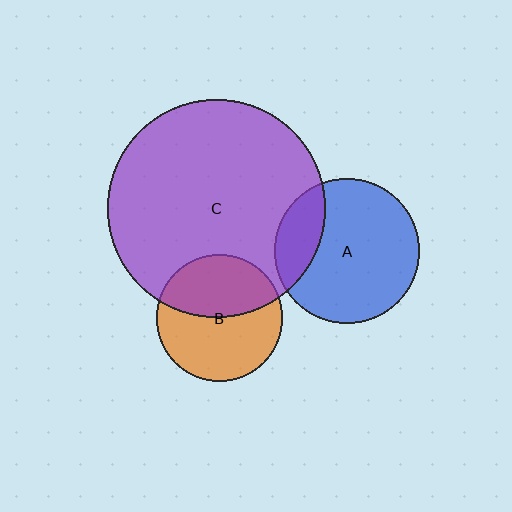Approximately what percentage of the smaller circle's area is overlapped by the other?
Approximately 20%.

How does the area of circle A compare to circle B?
Approximately 1.3 times.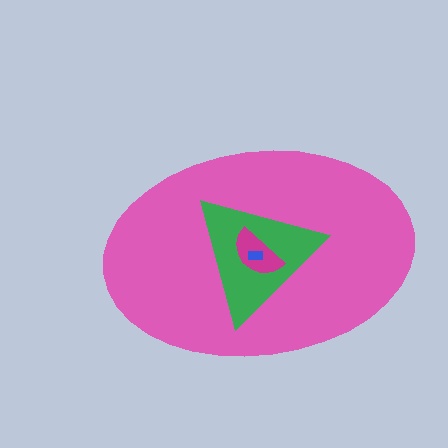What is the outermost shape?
The pink ellipse.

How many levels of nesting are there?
4.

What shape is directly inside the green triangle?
The magenta semicircle.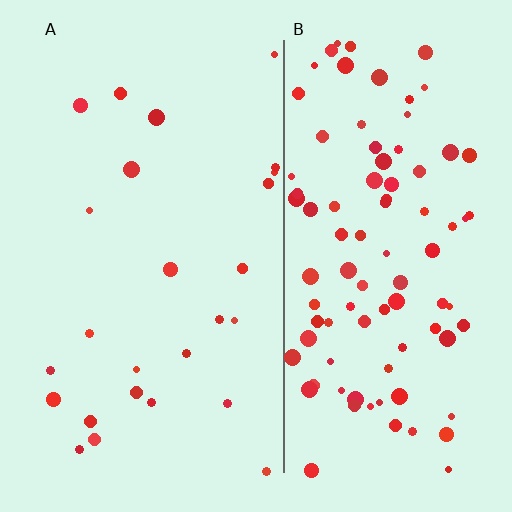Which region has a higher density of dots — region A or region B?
B (the right).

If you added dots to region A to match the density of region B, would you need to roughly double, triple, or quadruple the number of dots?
Approximately quadruple.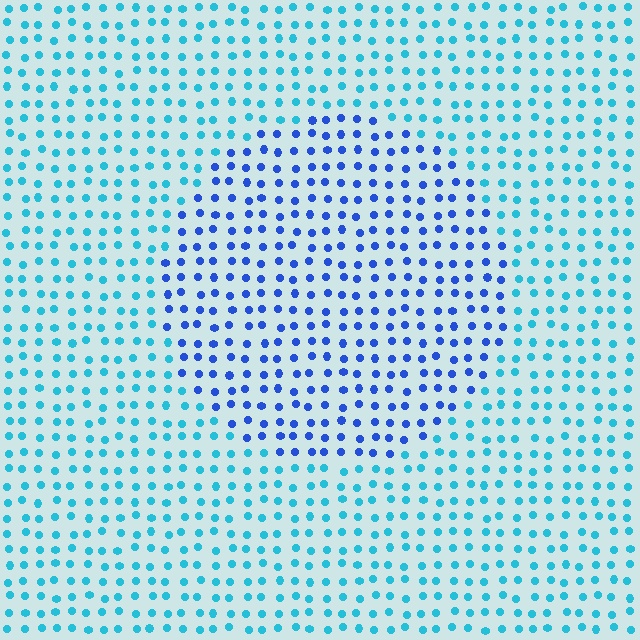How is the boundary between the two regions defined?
The boundary is defined purely by a slight shift in hue (about 38 degrees). Spacing, size, and orientation are identical on both sides.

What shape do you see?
I see a circle.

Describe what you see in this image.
The image is filled with small cyan elements in a uniform arrangement. A circle-shaped region is visible where the elements are tinted to a slightly different hue, forming a subtle color boundary.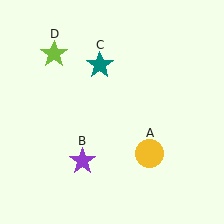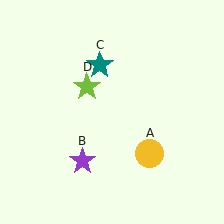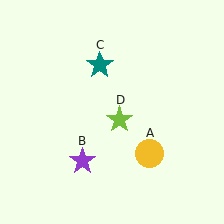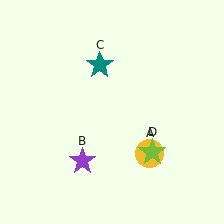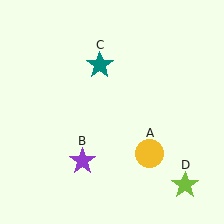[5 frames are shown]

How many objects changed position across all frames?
1 object changed position: lime star (object D).